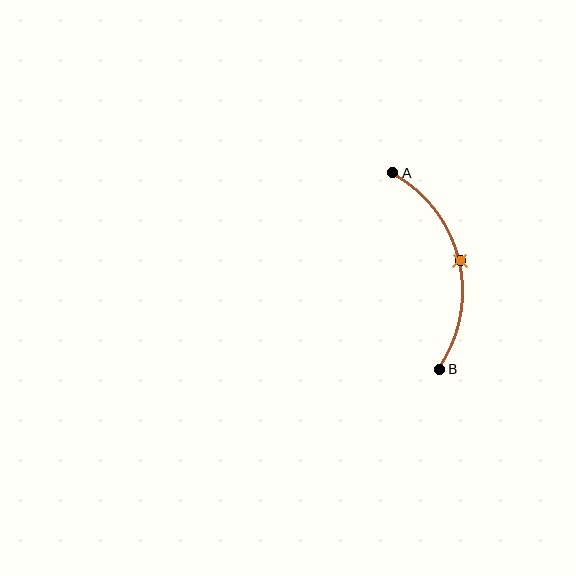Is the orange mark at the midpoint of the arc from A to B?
Yes. The orange mark lies on the arc at equal arc-length from both A and B — it is the arc midpoint.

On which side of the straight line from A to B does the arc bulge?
The arc bulges to the right of the straight line connecting A and B.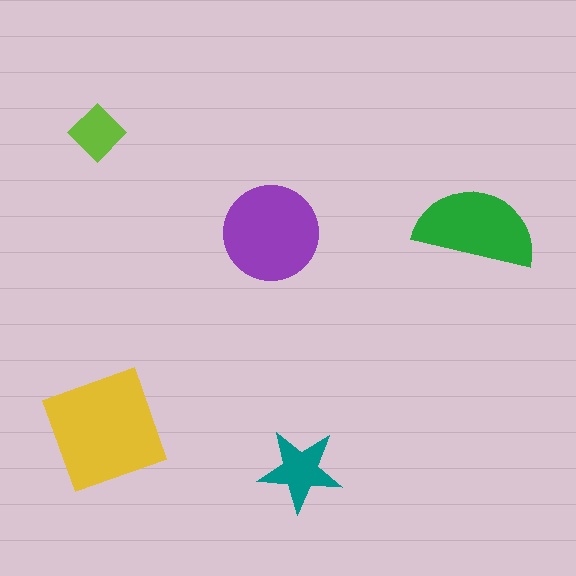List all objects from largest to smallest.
The yellow square, the purple circle, the green semicircle, the teal star, the lime diamond.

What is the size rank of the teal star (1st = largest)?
4th.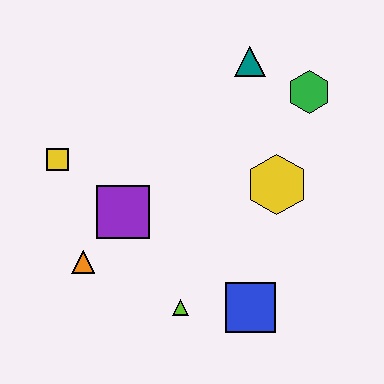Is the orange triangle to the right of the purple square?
No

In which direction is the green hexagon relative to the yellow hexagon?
The green hexagon is above the yellow hexagon.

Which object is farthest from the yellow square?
The green hexagon is farthest from the yellow square.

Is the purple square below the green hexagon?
Yes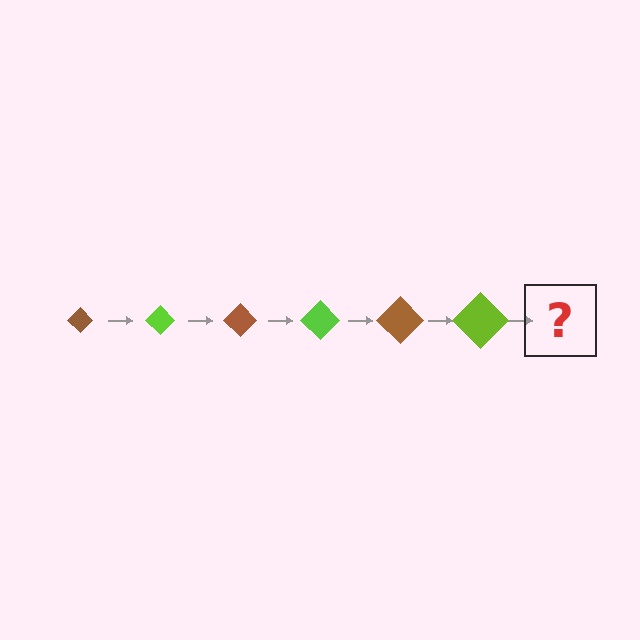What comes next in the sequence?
The next element should be a brown diamond, larger than the previous one.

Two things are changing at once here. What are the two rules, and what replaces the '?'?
The two rules are that the diamond grows larger each step and the color cycles through brown and lime. The '?' should be a brown diamond, larger than the previous one.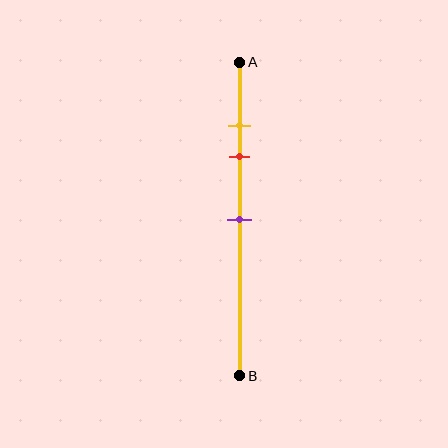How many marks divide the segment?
There are 3 marks dividing the segment.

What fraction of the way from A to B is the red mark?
The red mark is approximately 30% (0.3) of the way from A to B.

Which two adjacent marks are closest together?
The yellow and red marks are the closest adjacent pair.